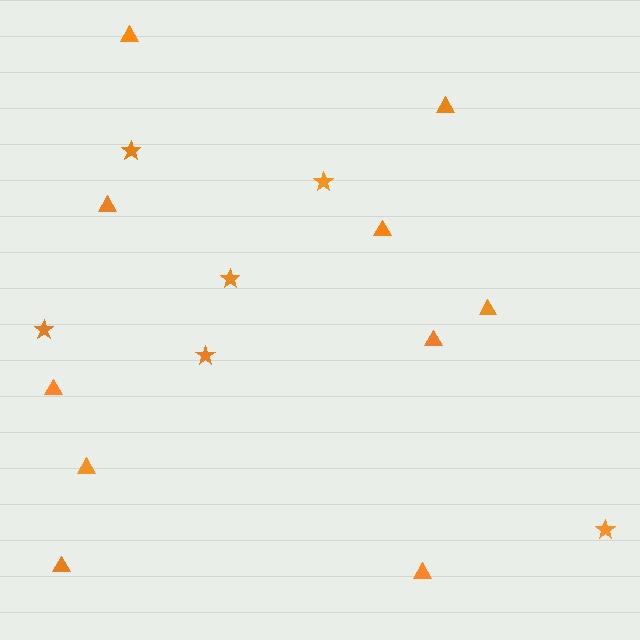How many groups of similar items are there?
There are 2 groups: one group of triangles (10) and one group of stars (6).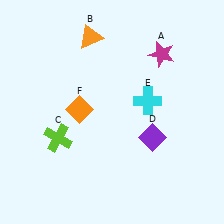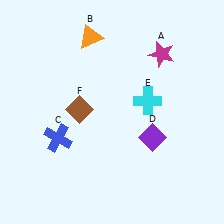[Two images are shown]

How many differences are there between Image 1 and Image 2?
There are 2 differences between the two images.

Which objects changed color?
C changed from lime to blue. F changed from orange to brown.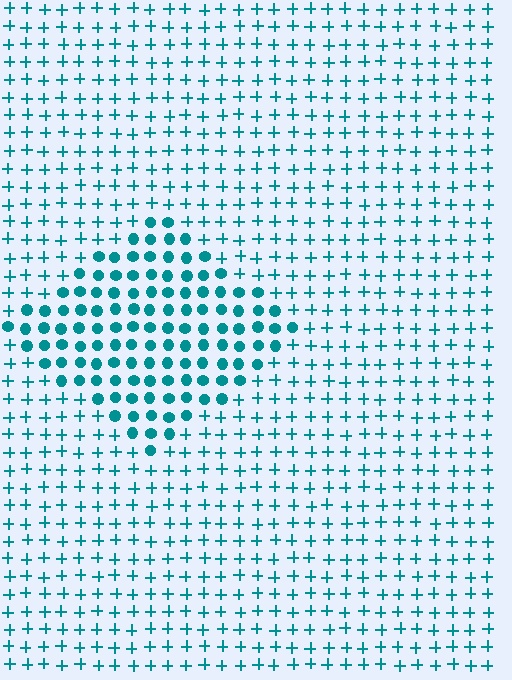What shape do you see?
I see a diamond.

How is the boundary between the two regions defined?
The boundary is defined by a change in element shape: circles inside vs. plus signs outside. All elements share the same color and spacing.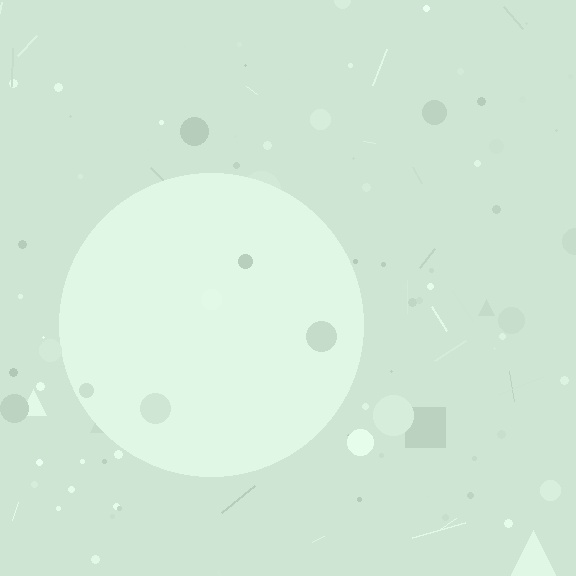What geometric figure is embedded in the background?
A circle is embedded in the background.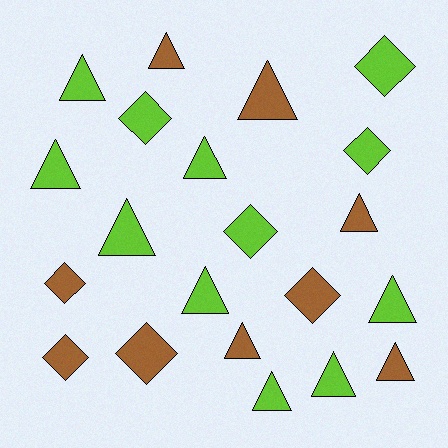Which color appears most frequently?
Lime, with 12 objects.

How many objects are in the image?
There are 21 objects.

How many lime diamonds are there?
There are 4 lime diamonds.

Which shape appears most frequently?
Triangle, with 13 objects.